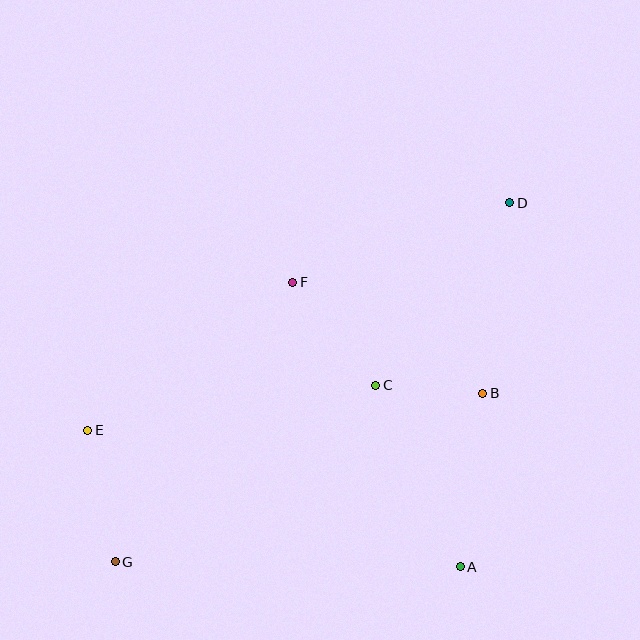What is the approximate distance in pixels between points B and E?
The distance between B and E is approximately 397 pixels.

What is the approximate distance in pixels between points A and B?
The distance between A and B is approximately 175 pixels.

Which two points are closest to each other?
Points B and C are closest to each other.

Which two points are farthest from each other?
Points D and G are farthest from each other.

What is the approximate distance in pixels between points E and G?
The distance between E and G is approximately 134 pixels.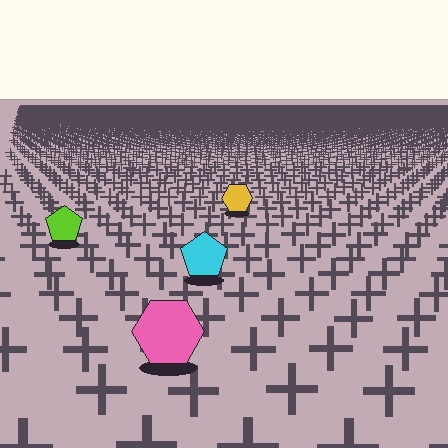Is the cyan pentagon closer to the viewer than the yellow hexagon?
Yes. The cyan pentagon is closer — you can tell from the texture gradient: the ground texture is coarser near it.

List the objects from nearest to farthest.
From nearest to farthest: the pink hexagon, the cyan pentagon, the lime pentagon, the yellow hexagon.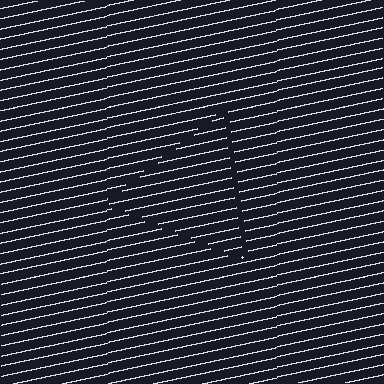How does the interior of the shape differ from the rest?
The interior of the shape contains the same grating, shifted by half a period — the contour is defined by the phase discontinuity where line-ends from the inner and outer gratings abut.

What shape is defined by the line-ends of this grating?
An illusory triangle. The interior of the shape contains the same grating, shifted by half a period — the contour is defined by the phase discontinuity where line-ends from the inner and outer gratings abut.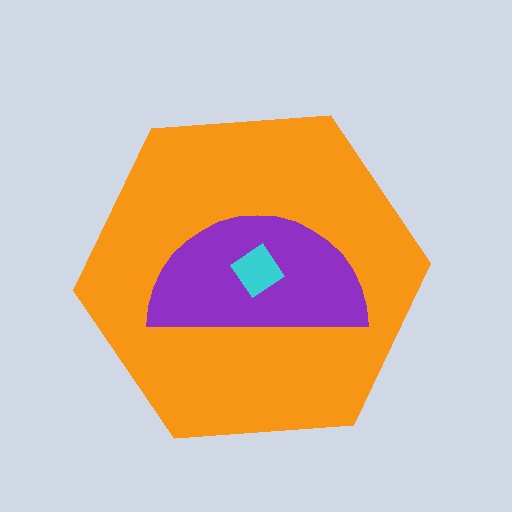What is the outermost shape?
The orange hexagon.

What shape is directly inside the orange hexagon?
The purple semicircle.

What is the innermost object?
The cyan diamond.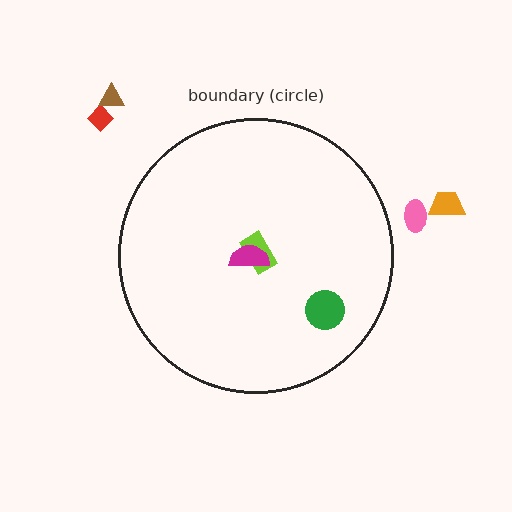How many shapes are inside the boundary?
3 inside, 4 outside.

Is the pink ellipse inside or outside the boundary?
Outside.